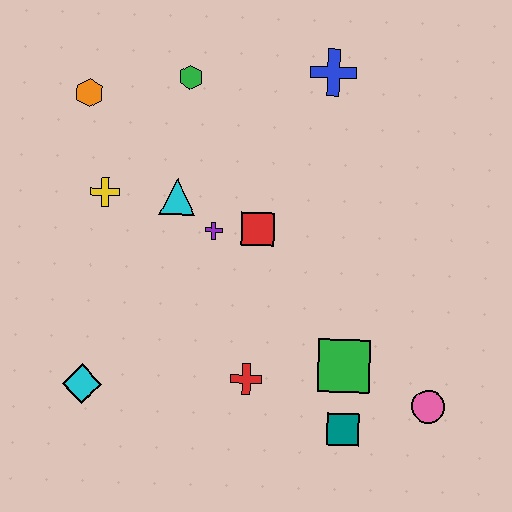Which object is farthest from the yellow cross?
The pink circle is farthest from the yellow cross.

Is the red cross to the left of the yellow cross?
No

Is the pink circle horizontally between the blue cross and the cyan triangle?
No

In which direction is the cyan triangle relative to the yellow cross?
The cyan triangle is to the right of the yellow cross.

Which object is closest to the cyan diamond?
The red cross is closest to the cyan diamond.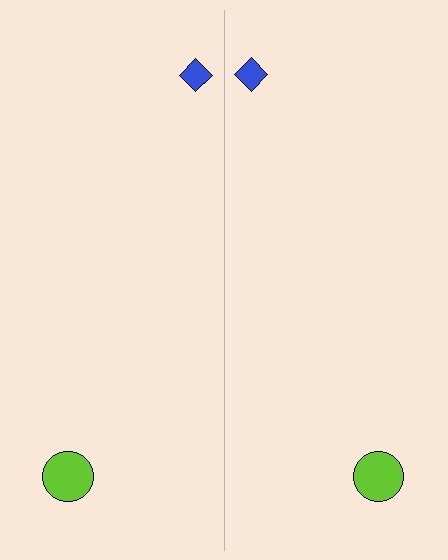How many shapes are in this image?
There are 4 shapes in this image.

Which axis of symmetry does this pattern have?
The pattern has a vertical axis of symmetry running through the center of the image.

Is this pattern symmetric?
Yes, this pattern has bilateral (reflection) symmetry.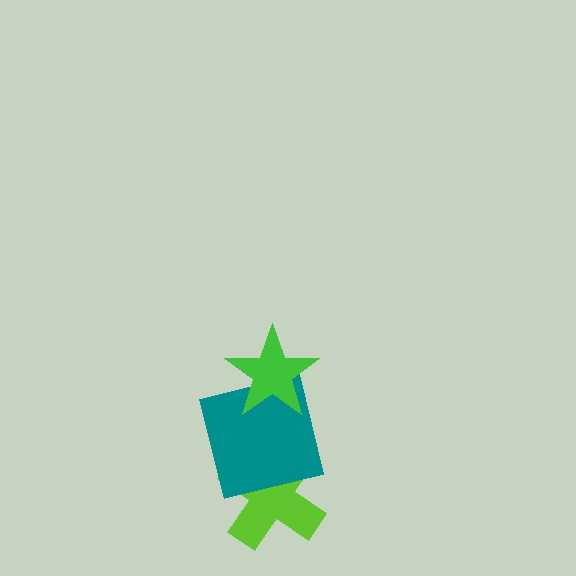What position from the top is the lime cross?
The lime cross is 3rd from the top.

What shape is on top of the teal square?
The green star is on top of the teal square.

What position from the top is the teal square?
The teal square is 2nd from the top.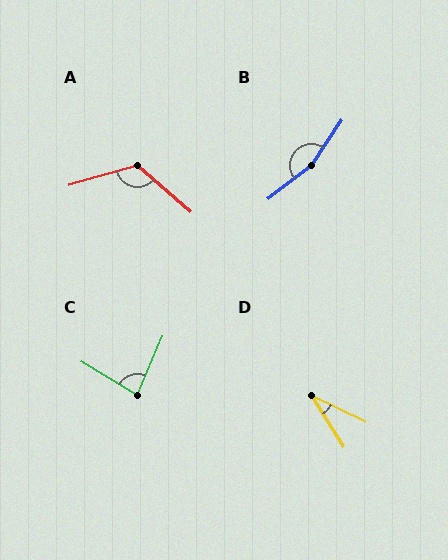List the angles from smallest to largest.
D (32°), C (82°), A (123°), B (162°).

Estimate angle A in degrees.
Approximately 123 degrees.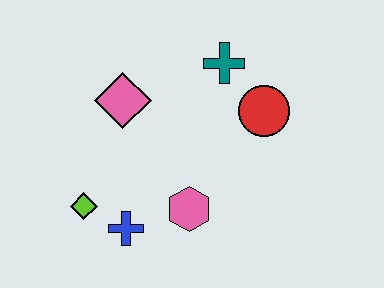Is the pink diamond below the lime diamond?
No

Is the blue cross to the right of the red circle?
No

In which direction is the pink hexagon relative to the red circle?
The pink hexagon is below the red circle.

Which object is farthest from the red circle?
The lime diamond is farthest from the red circle.